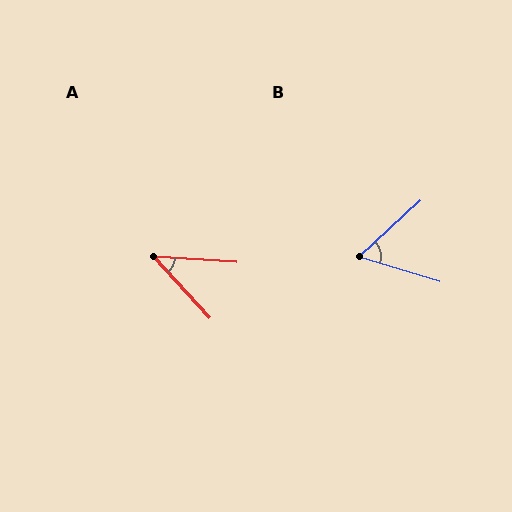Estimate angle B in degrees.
Approximately 59 degrees.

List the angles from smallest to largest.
A (44°), B (59°).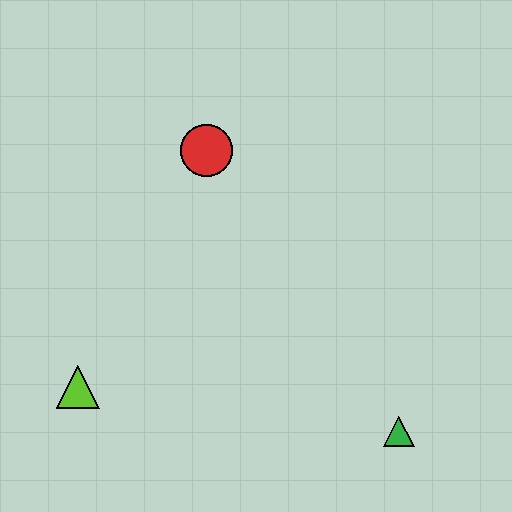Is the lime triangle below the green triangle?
No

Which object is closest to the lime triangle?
The red circle is closest to the lime triangle.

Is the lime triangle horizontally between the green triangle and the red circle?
No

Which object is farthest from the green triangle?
The red circle is farthest from the green triangle.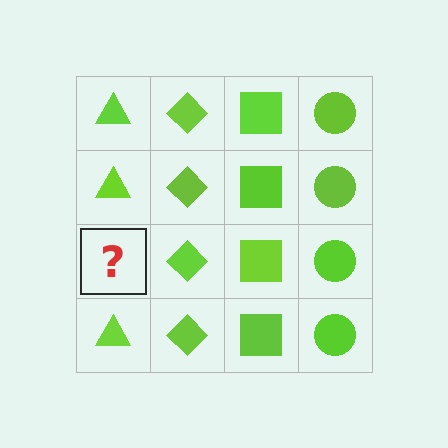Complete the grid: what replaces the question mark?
The question mark should be replaced with a lime triangle.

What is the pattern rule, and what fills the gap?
The rule is that each column has a consistent shape. The gap should be filled with a lime triangle.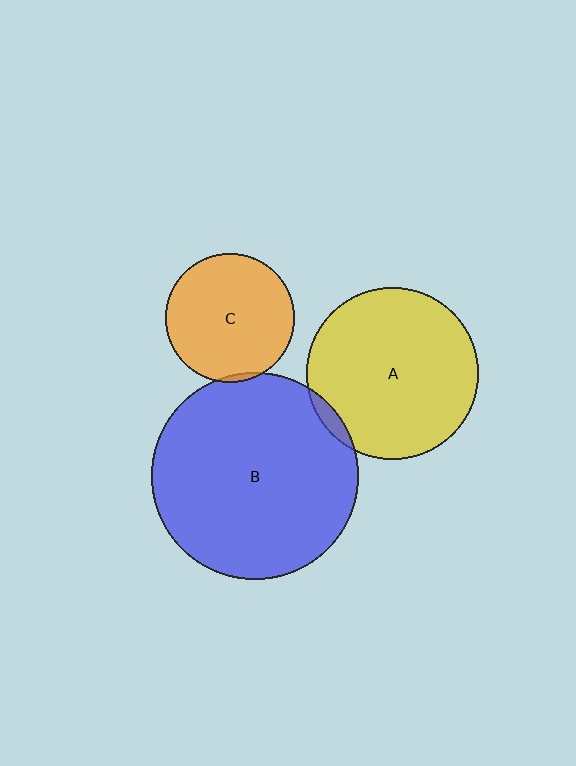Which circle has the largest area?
Circle B (blue).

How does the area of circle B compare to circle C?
Approximately 2.6 times.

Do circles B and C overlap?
Yes.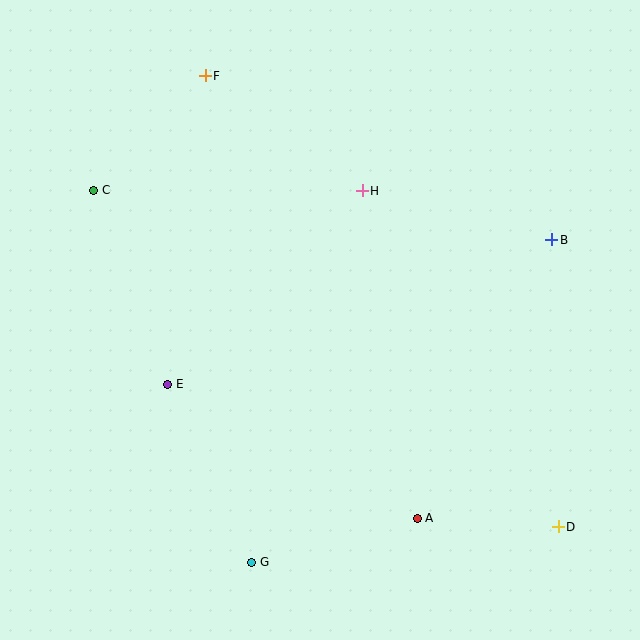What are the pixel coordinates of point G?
Point G is at (252, 562).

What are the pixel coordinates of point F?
Point F is at (205, 76).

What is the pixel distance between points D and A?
The distance between D and A is 142 pixels.